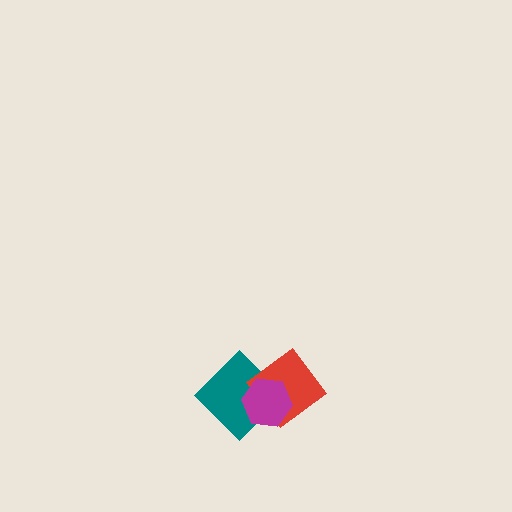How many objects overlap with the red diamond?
2 objects overlap with the red diamond.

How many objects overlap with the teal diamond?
2 objects overlap with the teal diamond.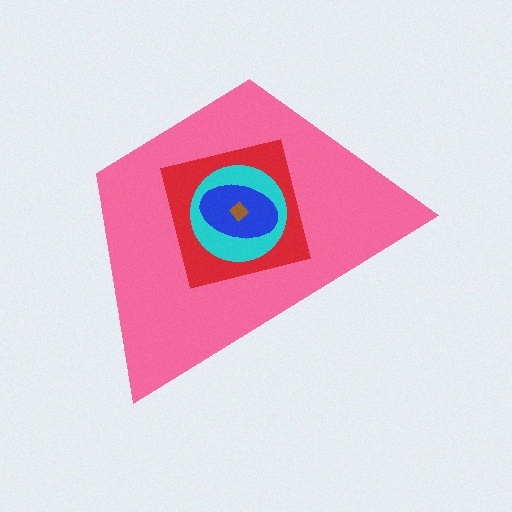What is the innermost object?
The brown diamond.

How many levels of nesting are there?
5.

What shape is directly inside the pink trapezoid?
The red square.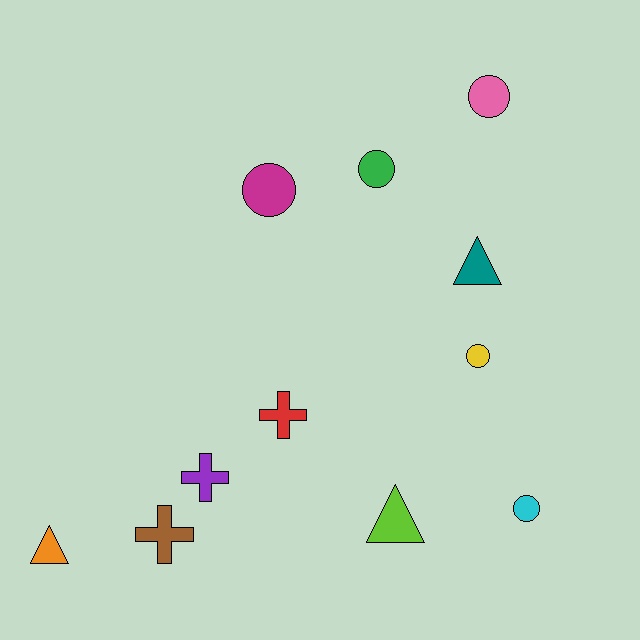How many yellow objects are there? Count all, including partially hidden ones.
There is 1 yellow object.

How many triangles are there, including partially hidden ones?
There are 3 triangles.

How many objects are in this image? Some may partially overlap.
There are 11 objects.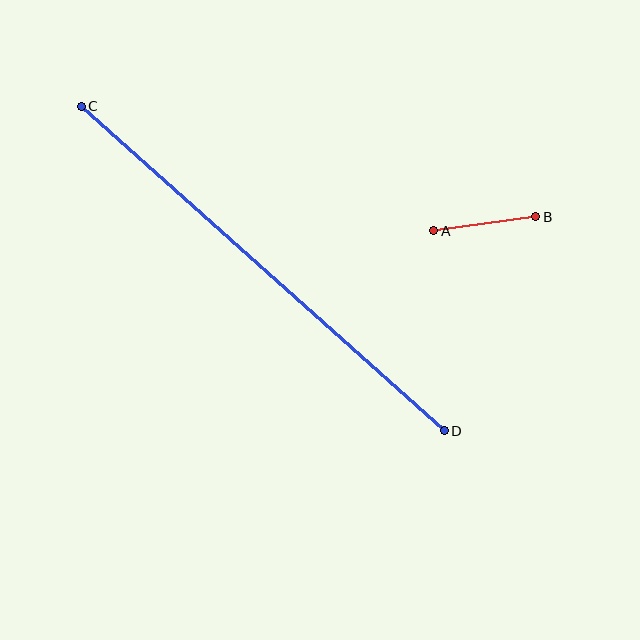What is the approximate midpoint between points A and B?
The midpoint is at approximately (485, 224) pixels.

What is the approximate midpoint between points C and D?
The midpoint is at approximately (263, 269) pixels.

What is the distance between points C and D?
The distance is approximately 487 pixels.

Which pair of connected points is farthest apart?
Points C and D are farthest apart.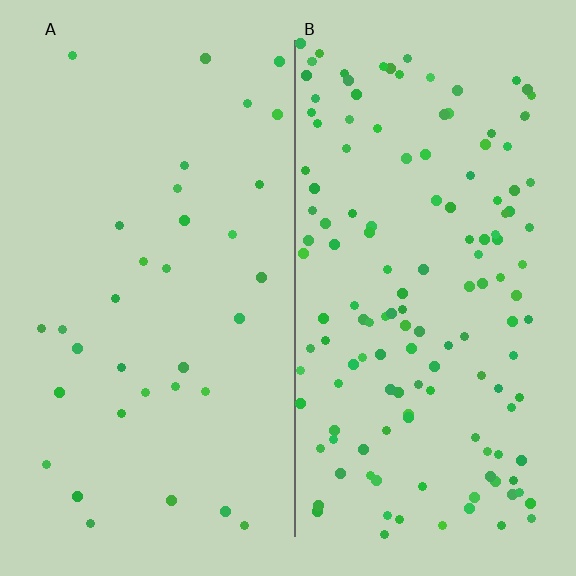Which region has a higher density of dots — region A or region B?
B (the right).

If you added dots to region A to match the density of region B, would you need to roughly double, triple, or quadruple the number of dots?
Approximately quadruple.